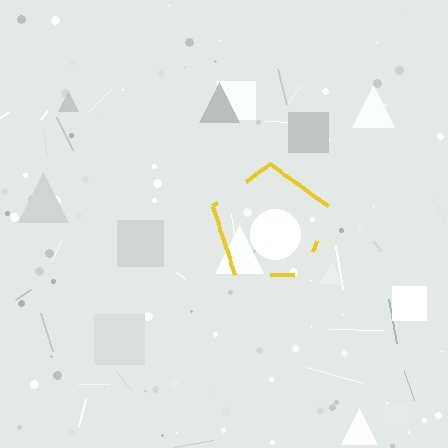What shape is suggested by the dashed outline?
The dashed outline suggests a pentagon.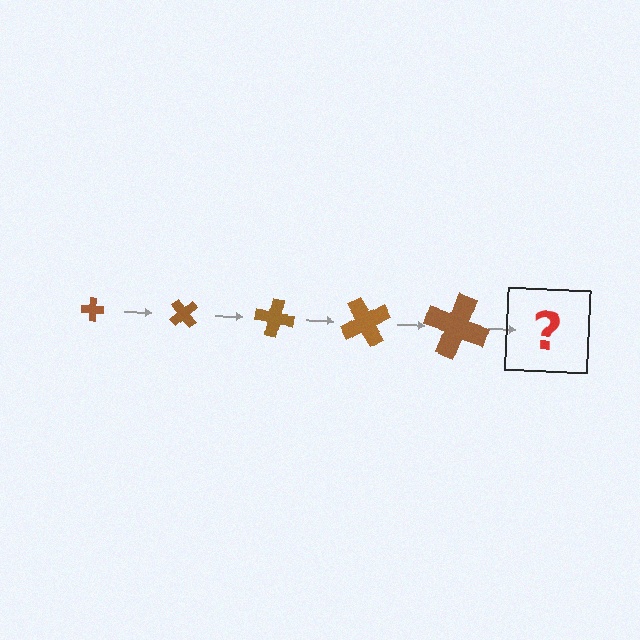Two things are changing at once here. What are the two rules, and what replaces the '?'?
The two rules are that the cross grows larger each step and it rotates 50 degrees each step. The '?' should be a cross, larger than the previous one and rotated 250 degrees from the start.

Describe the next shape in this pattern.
It should be a cross, larger than the previous one and rotated 250 degrees from the start.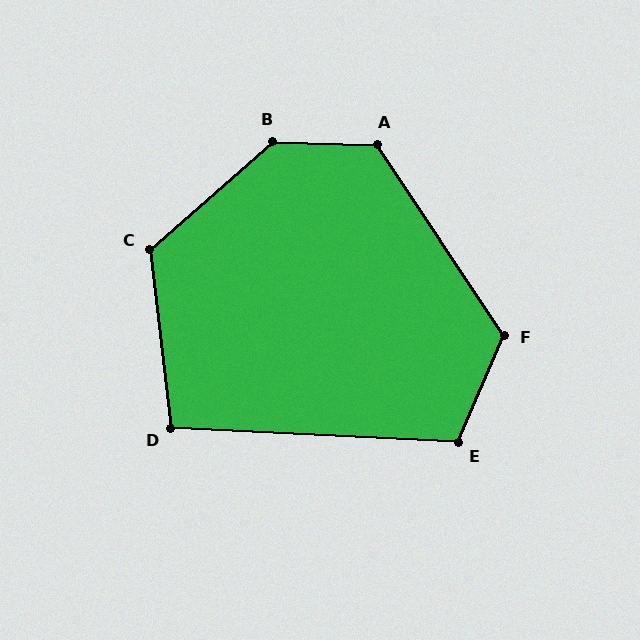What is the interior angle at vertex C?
Approximately 124 degrees (obtuse).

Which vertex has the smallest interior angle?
D, at approximately 99 degrees.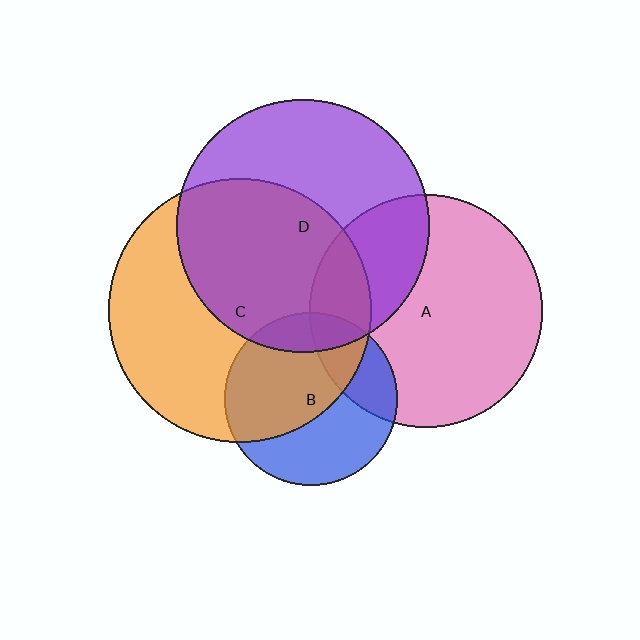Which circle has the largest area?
Circle C (orange).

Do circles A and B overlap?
Yes.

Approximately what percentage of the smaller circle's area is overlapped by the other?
Approximately 25%.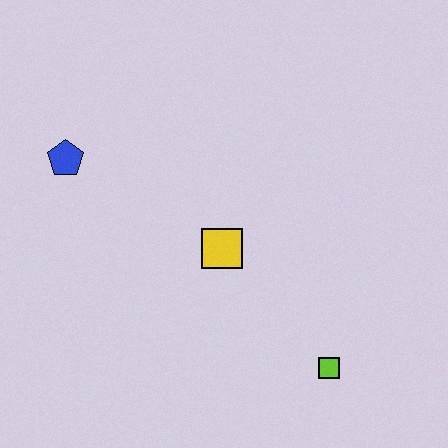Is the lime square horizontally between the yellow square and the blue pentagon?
No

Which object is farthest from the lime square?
The blue pentagon is farthest from the lime square.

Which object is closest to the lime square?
The yellow square is closest to the lime square.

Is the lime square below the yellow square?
Yes